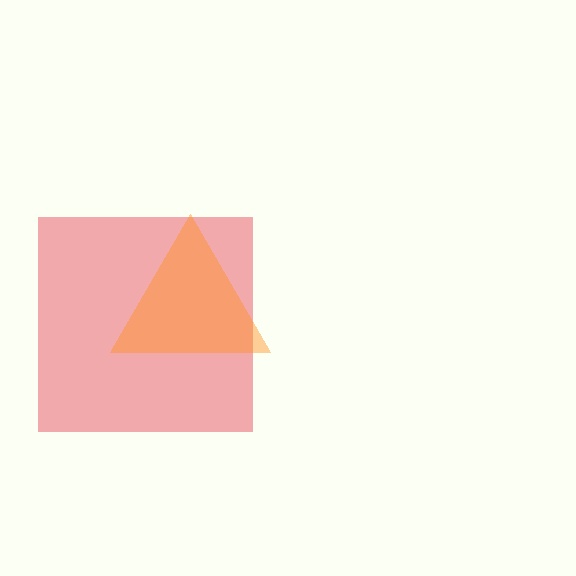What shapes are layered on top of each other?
The layered shapes are: a red square, an orange triangle.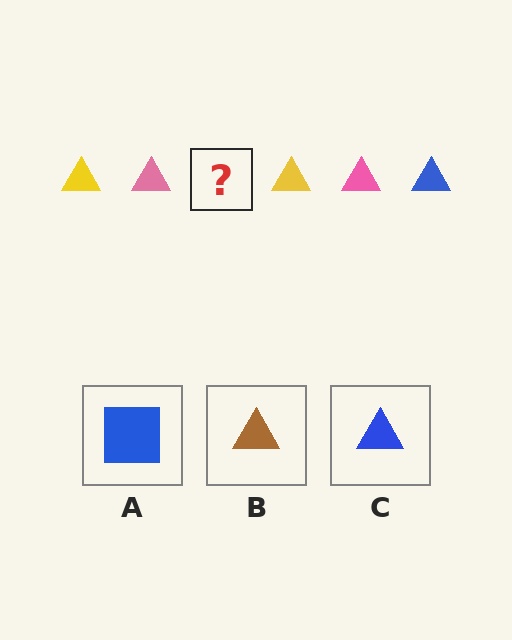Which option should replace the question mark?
Option C.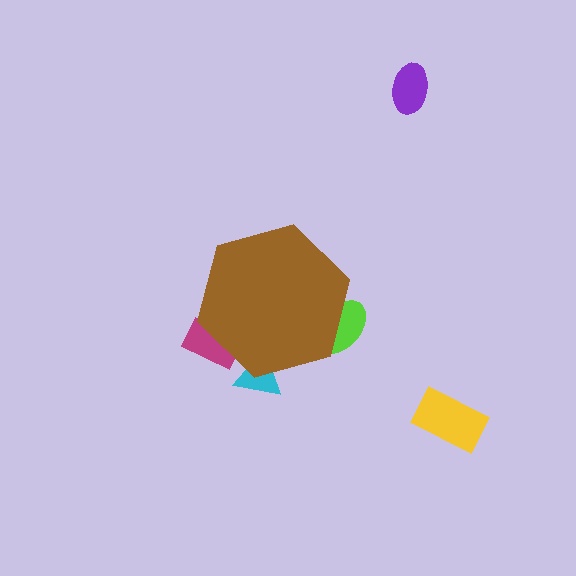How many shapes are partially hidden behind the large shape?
3 shapes are partially hidden.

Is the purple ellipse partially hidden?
No, the purple ellipse is fully visible.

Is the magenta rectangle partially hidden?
Yes, the magenta rectangle is partially hidden behind the brown hexagon.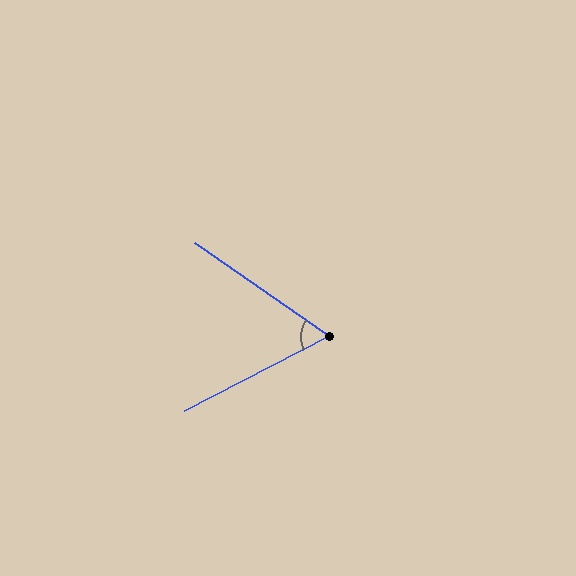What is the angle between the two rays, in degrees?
Approximately 62 degrees.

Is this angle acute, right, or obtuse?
It is acute.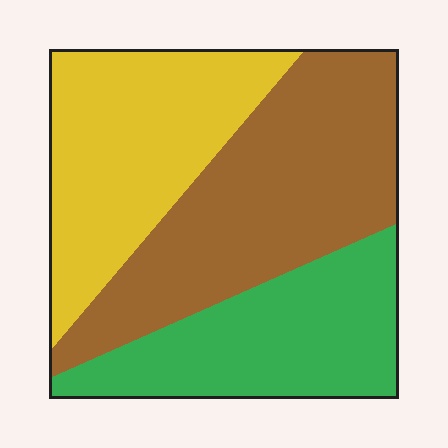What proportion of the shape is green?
Green covers around 30% of the shape.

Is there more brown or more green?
Brown.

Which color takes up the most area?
Brown, at roughly 40%.